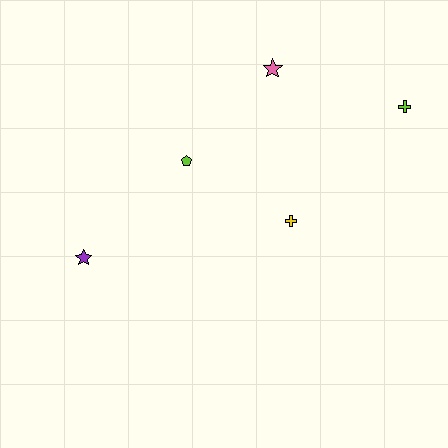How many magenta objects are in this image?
There are no magenta objects.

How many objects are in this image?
There are 5 objects.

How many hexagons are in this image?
There are no hexagons.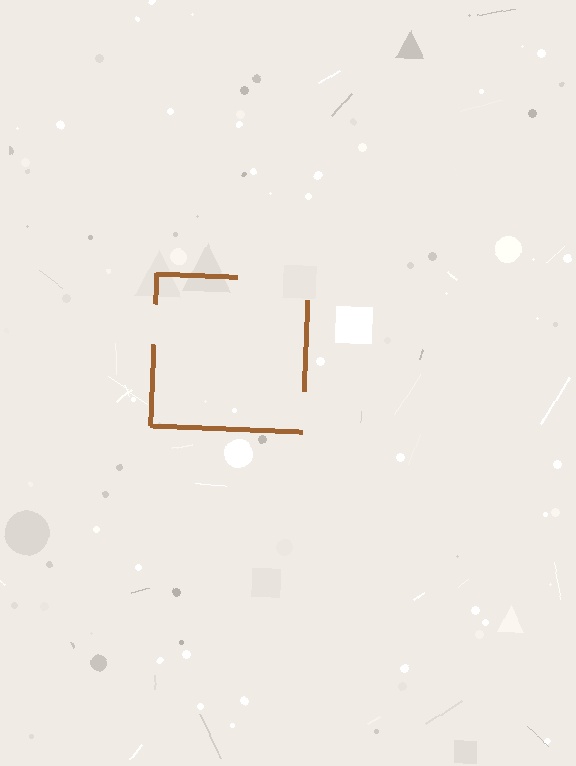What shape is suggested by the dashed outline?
The dashed outline suggests a square.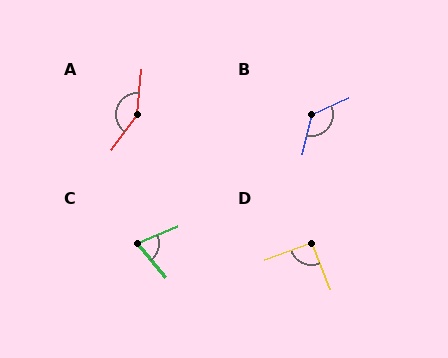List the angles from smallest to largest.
C (74°), D (92°), B (128°), A (150°).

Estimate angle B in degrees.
Approximately 128 degrees.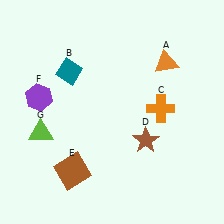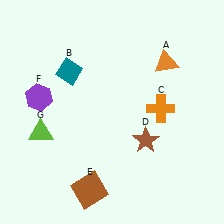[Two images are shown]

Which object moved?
The brown square (E) moved down.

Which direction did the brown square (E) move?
The brown square (E) moved down.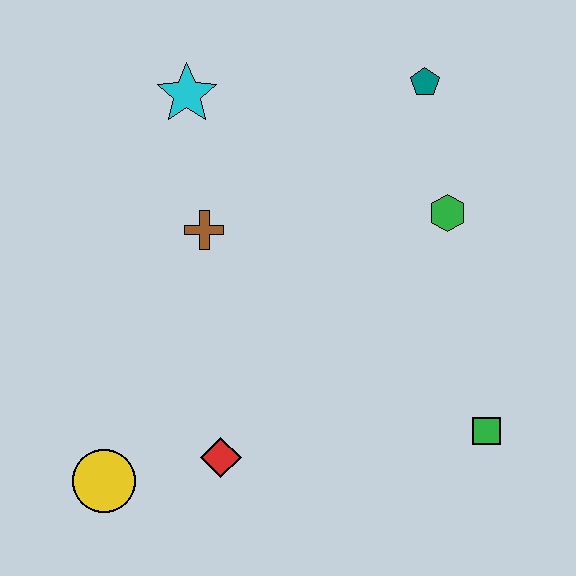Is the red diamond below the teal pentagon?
Yes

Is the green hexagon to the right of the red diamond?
Yes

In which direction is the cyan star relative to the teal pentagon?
The cyan star is to the left of the teal pentagon.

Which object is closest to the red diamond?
The yellow circle is closest to the red diamond.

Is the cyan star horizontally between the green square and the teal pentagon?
No